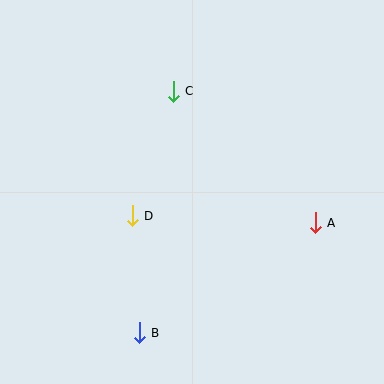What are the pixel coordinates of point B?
Point B is at (139, 333).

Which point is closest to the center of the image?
Point D at (132, 216) is closest to the center.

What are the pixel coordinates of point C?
Point C is at (173, 91).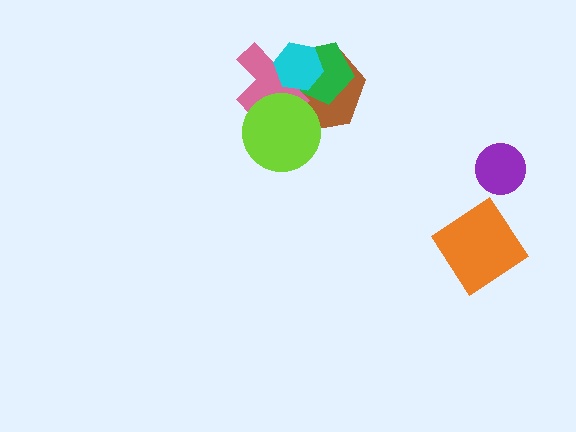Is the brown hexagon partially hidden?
Yes, it is partially covered by another shape.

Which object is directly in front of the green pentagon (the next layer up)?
The pink cross is directly in front of the green pentagon.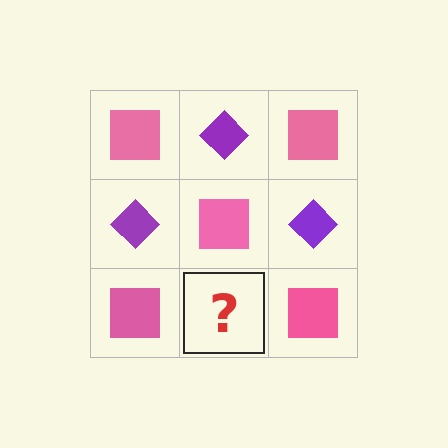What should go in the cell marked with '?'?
The missing cell should contain a purple diamond.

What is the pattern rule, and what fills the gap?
The rule is that it alternates pink square and purple diamond in a checkerboard pattern. The gap should be filled with a purple diamond.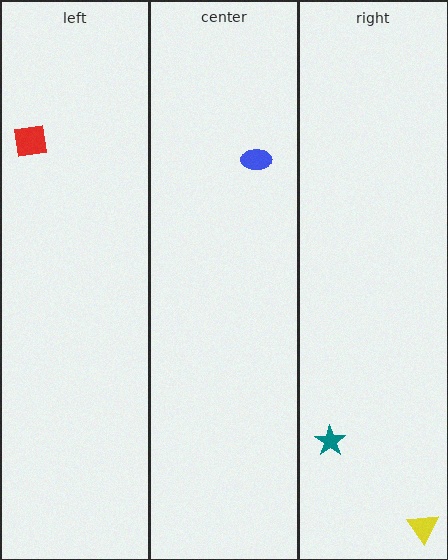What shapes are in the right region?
The yellow triangle, the teal star.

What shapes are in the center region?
The blue ellipse.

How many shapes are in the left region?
1.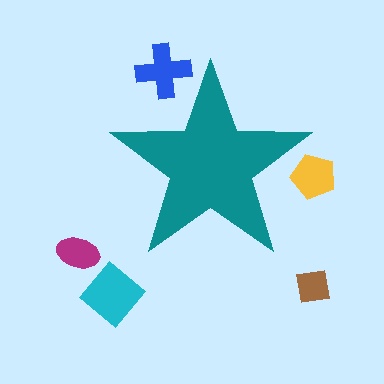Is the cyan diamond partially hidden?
No, the cyan diamond is fully visible.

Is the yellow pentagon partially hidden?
Yes, the yellow pentagon is partially hidden behind the teal star.